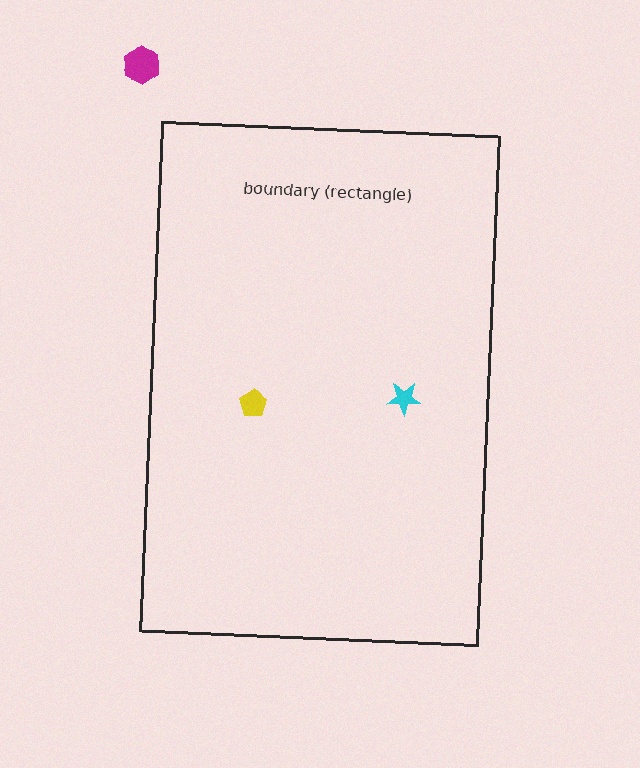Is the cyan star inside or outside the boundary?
Inside.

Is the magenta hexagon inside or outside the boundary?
Outside.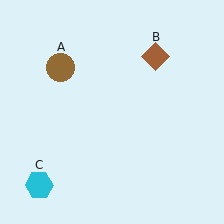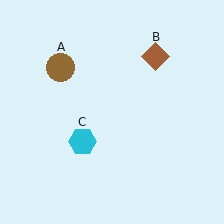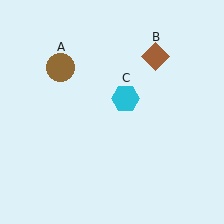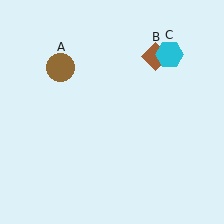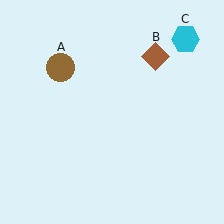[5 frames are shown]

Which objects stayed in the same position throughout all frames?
Brown circle (object A) and brown diamond (object B) remained stationary.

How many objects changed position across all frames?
1 object changed position: cyan hexagon (object C).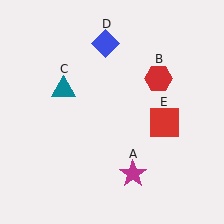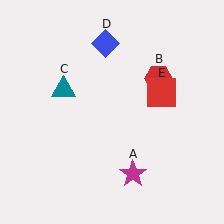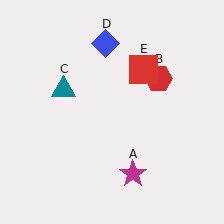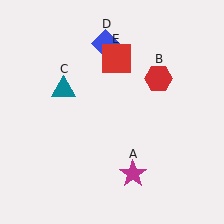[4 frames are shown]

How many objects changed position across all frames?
1 object changed position: red square (object E).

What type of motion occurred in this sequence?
The red square (object E) rotated counterclockwise around the center of the scene.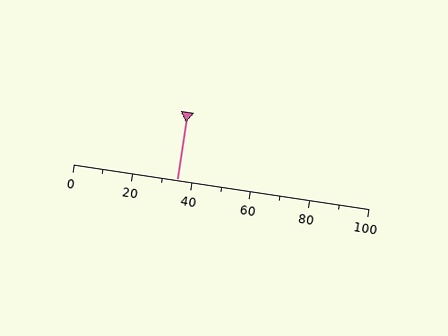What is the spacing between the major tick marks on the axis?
The major ticks are spaced 20 apart.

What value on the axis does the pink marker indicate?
The marker indicates approximately 35.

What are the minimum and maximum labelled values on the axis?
The axis runs from 0 to 100.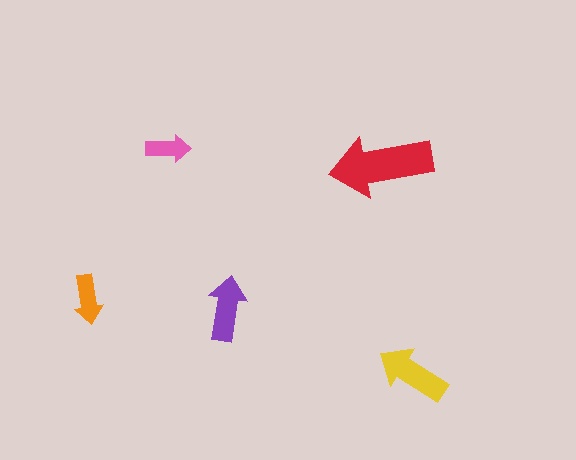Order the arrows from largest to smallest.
the red one, the yellow one, the purple one, the orange one, the pink one.